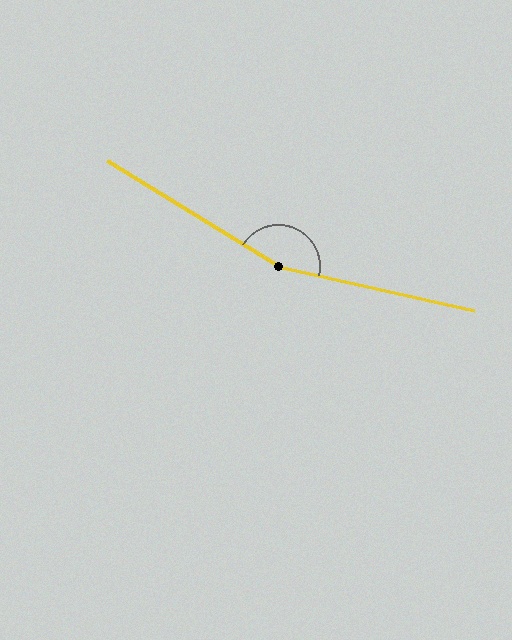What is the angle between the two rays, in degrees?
Approximately 161 degrees.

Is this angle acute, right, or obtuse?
It is obtuse.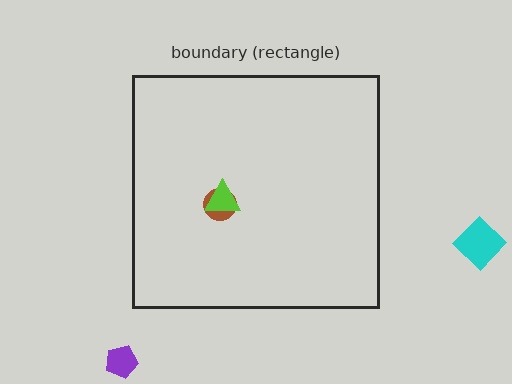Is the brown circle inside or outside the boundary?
Inside.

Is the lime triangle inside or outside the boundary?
Inside.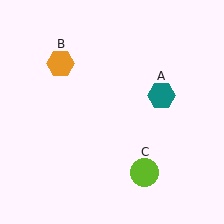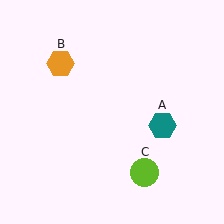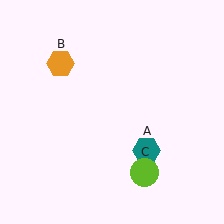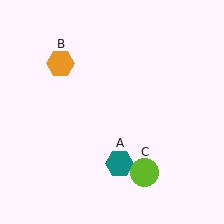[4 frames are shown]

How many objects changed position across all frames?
1 object changed position: teal hexagon (object A).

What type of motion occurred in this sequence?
The teal hexagon (object A) rotated clockwise around the center of the scene.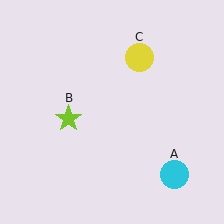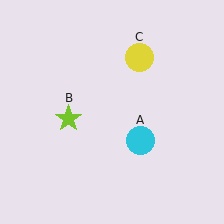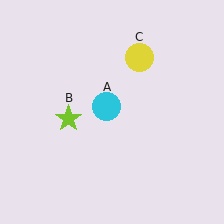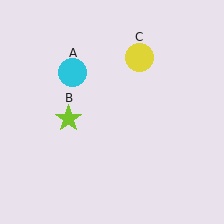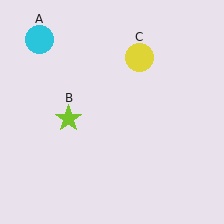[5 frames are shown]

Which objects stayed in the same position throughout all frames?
Lime star (object B) and yellow circle (object C) remained stationary.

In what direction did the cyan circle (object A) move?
The cyan circle (object A) moved up and to the left.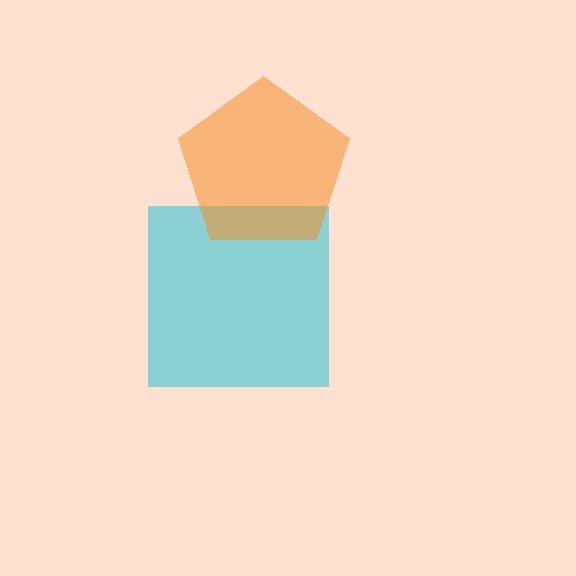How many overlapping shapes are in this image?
There are 2 overlapping shapes in the image.